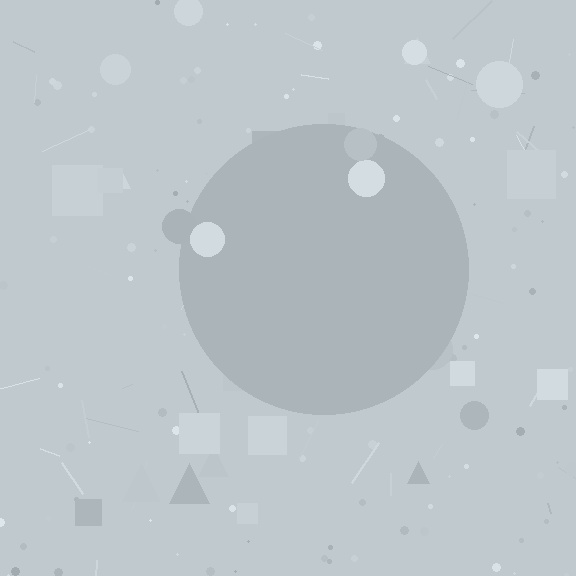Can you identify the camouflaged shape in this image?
The camouflaged shape is a circle.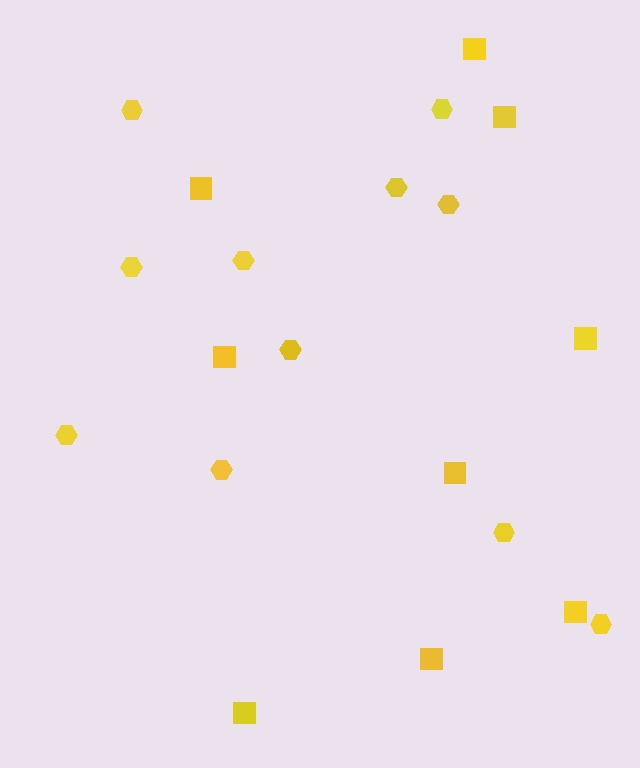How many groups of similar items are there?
There are 2 groups: one group of hexagons (11) and one group of squares (9).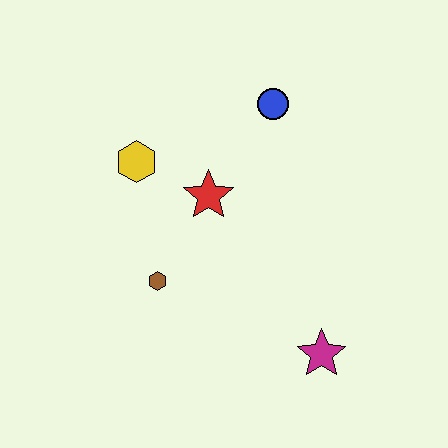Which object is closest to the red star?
The yellow hexagon is closest to the red star.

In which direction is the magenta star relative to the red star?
The magenta star is below the red star.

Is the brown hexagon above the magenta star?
Yes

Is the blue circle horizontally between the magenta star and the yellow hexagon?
Yes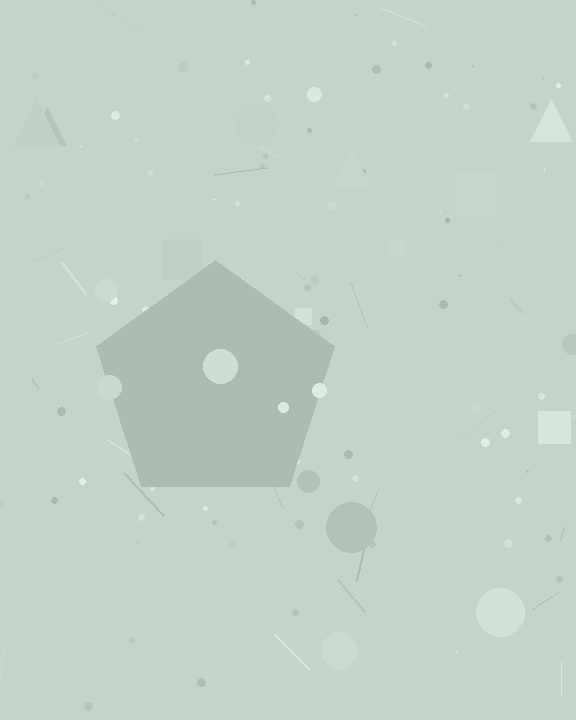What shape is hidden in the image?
A pentagon is hidden in the image.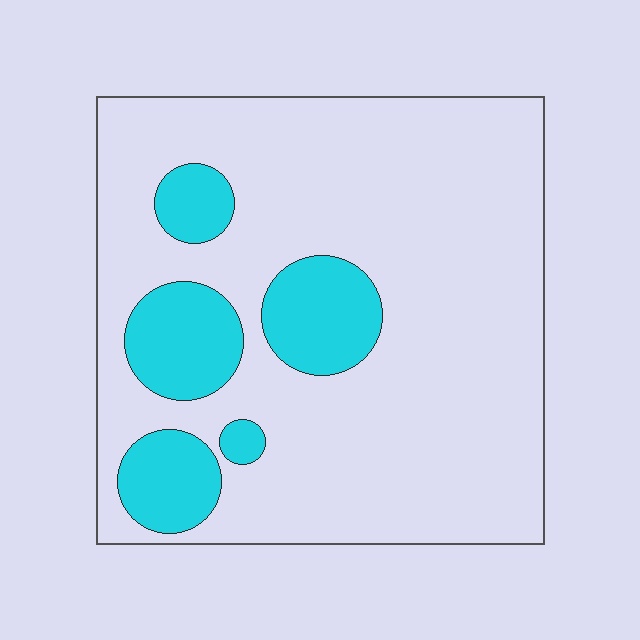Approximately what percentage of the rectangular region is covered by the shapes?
Approximately 20%.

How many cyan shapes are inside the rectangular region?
5.